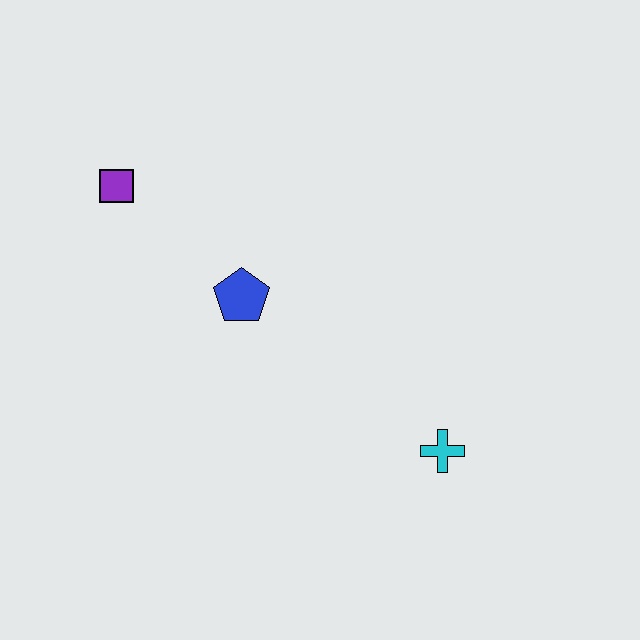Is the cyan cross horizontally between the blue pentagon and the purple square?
No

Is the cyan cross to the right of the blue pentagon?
Yes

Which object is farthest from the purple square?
The cyan cross is farthest from the purple square.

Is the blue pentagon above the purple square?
No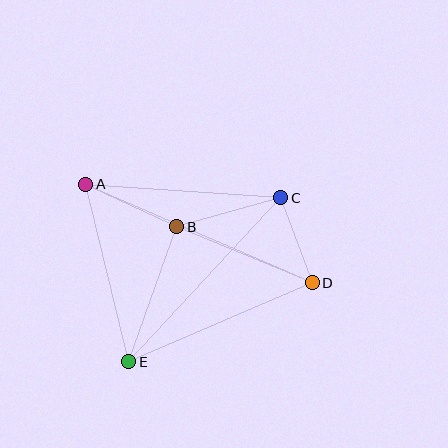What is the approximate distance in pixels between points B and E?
The distance between B and E is approximately 144 pixels.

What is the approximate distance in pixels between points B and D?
The distance between B and D is approximately 147 pixels.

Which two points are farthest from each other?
Points A and D are farthest from each other.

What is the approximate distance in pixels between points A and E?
The distance between A and E is approximately 183 pixels.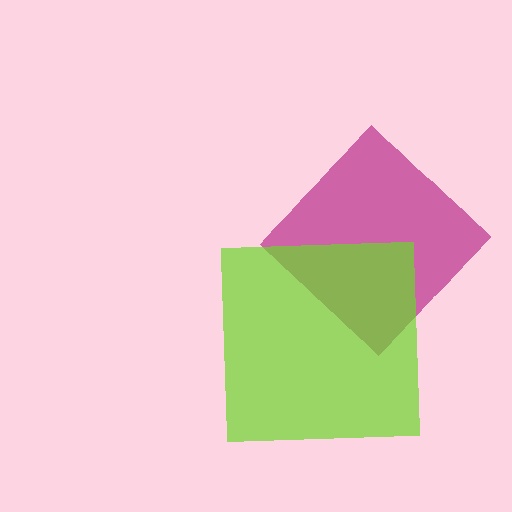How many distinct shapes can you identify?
There are 2 distinct shapes: a magenta diamond, a lime square.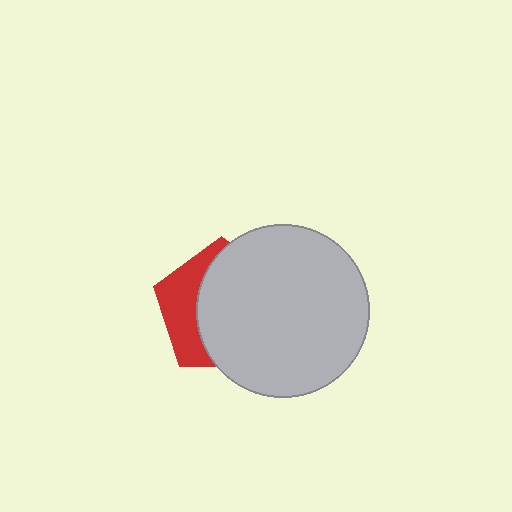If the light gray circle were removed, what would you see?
You would see the complete red pentagon.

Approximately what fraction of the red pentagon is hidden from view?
Roughly 67% of the red pentagon is hidden behind the light gray circle.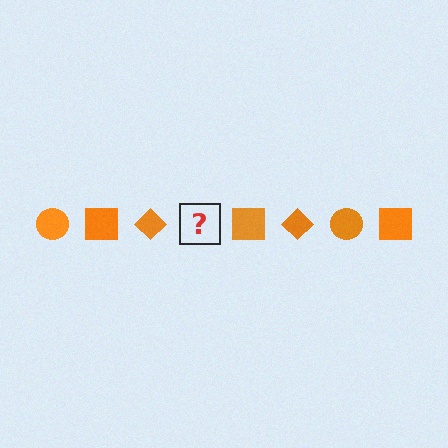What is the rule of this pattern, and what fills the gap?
The rule is that the pattern cycles through circle, square, diamond shapes in orange. The gap should be filled with an orange circle.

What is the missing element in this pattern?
The missing element is an orange circle.